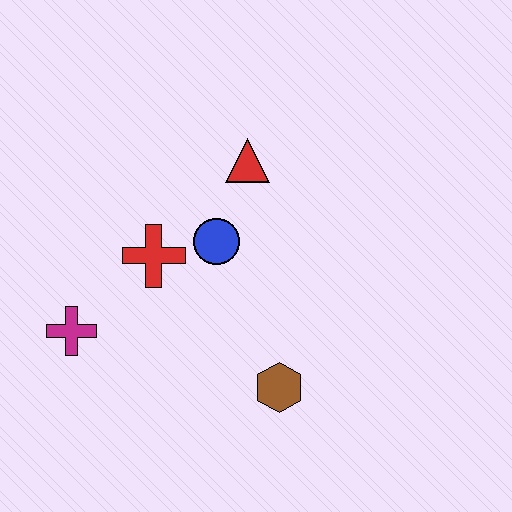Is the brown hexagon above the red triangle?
No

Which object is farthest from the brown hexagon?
The red triangle is farthest from the brown hexagon.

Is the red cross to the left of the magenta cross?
No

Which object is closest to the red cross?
The blue circle is closest to the red cross.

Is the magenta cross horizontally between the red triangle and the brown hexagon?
No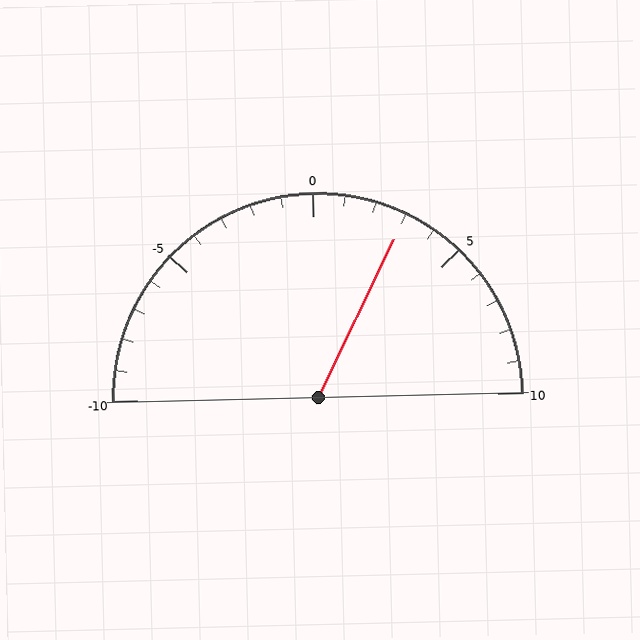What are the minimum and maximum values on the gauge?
The gauge ranges from -10 to 10.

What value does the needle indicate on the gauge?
The needle indicates approximately 3.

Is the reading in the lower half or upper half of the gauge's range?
The reading is in the upper half of the range (-10 to 10).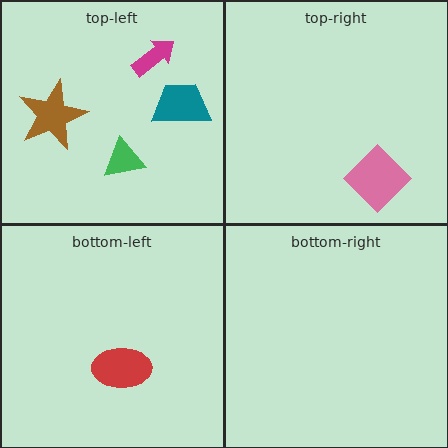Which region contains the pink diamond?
The top-right region.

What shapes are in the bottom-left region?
The red ellipse.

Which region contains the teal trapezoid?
The top-left region.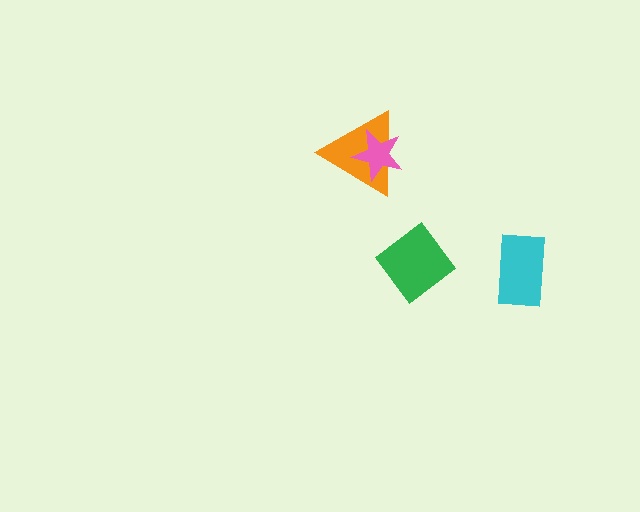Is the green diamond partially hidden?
No, no other shape covers it.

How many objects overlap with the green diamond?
0 objects overlap with the green diamond.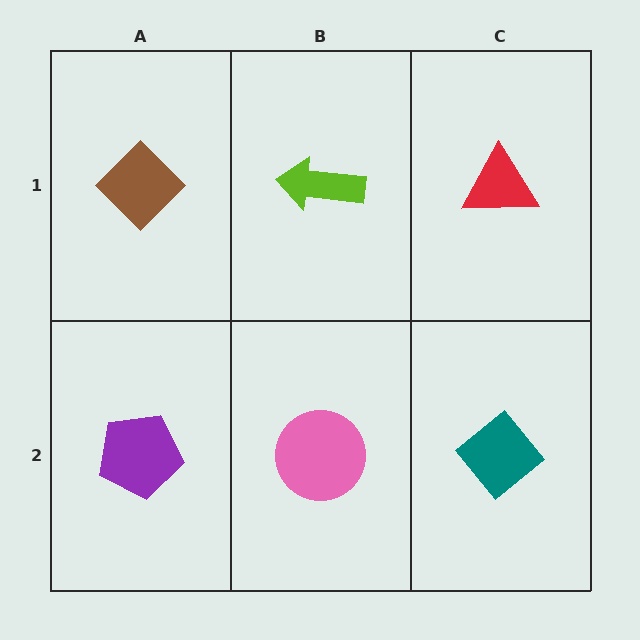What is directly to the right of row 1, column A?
A lime arrow.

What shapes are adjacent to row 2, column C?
A red triangle (row 1, column C), a pink circle (row 2, column B).